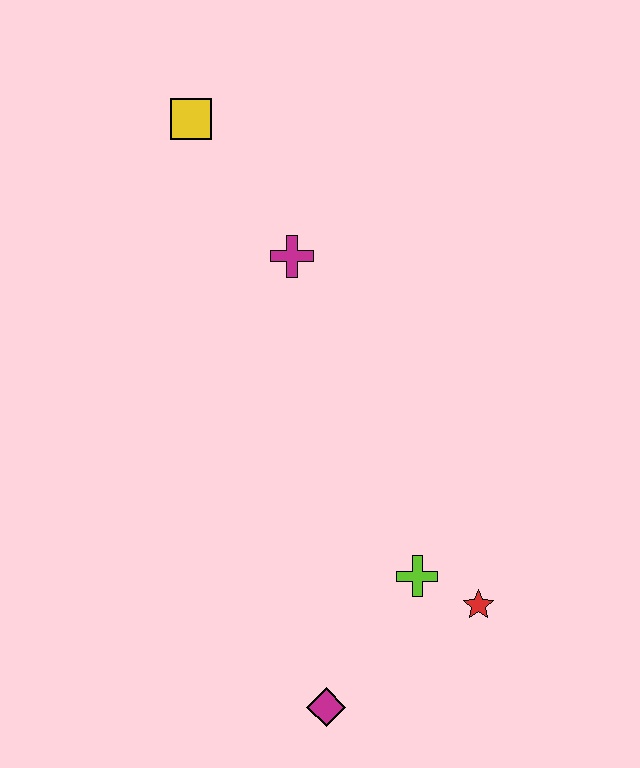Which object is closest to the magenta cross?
The yellow square is closest to the magenta cross.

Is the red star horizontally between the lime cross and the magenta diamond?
No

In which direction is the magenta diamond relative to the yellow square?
The magenta diamond is below the yellow square.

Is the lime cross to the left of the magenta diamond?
No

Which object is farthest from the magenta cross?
The magenta diamond is farthest from the magenta cross.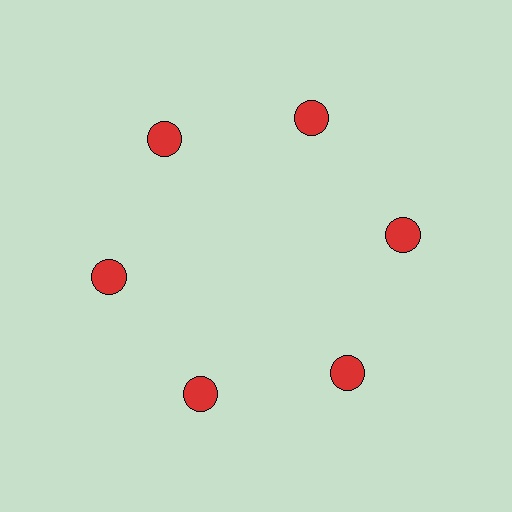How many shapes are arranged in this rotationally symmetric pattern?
There are 6 shapes, arranged in 6 groups of 1.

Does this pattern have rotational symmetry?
Yes, this pattern has 6-fold rotational symmetry. It looks the same after rotating 60 degrees around the center.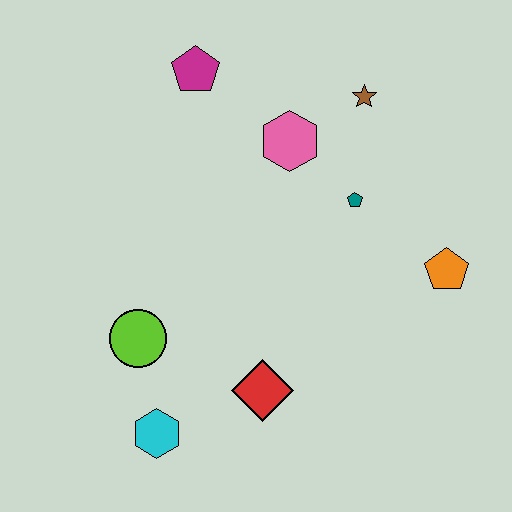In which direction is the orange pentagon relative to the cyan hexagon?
The orange pentagon is to the right of the cyan hexagon.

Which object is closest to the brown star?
The pink hexagon is closest to the brown star.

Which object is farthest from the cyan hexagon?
The brown star is farthest from the cyan hexagon.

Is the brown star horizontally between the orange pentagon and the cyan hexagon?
Yes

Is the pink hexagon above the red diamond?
Yes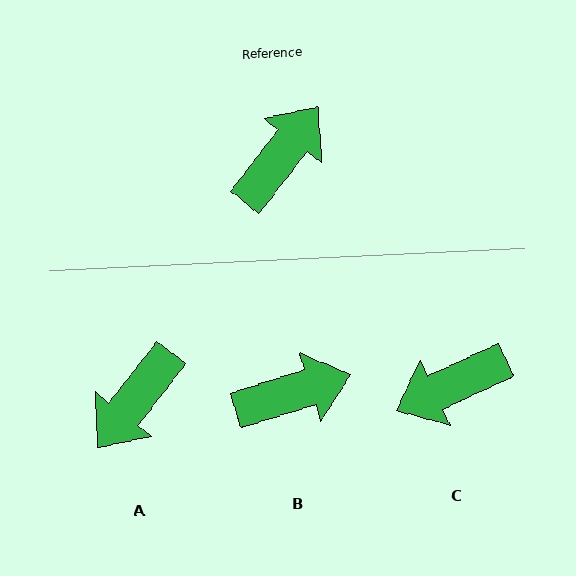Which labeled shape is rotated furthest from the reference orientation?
A, about 180 degrees away.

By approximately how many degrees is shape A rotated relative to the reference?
Approximately 180 degrees counter-clockwise.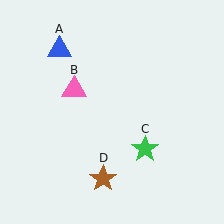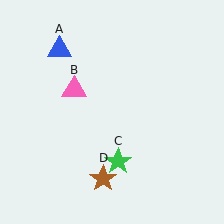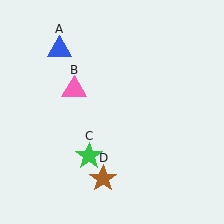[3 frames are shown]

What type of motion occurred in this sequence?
The green star (object C) rotated clockwise around the center of the scene.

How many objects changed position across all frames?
1 object changed position: green star (object C).